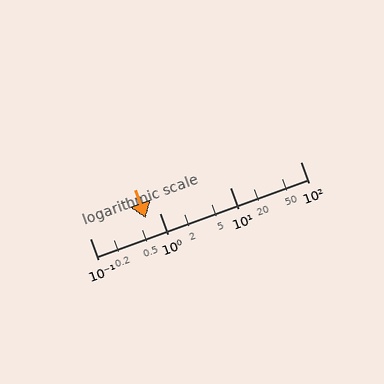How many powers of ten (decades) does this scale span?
The scale spans 3 decades, from 0.1 to 100.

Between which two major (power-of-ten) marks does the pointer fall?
The pointer is between 0.1 and 1.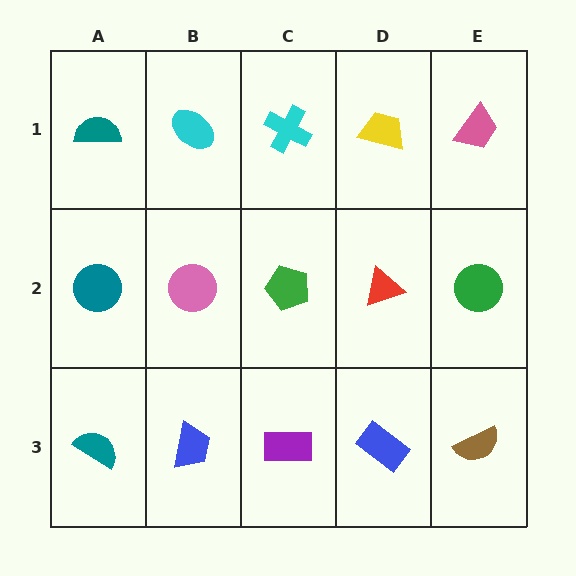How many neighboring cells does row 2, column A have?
3.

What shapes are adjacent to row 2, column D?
A yellow trapezoid (row 1, column D), a blue rectangle (row 3, column D), a green pentagon (row 2, column C), a green circle (row 2, column E).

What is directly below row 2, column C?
A purple rectangle.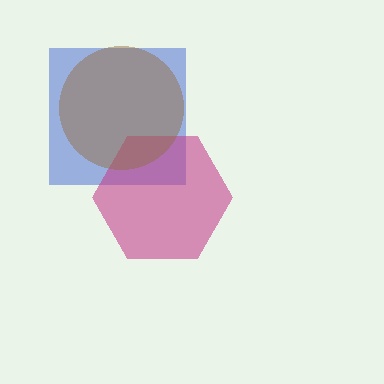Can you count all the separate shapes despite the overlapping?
Yes, there are 3 separate shapes.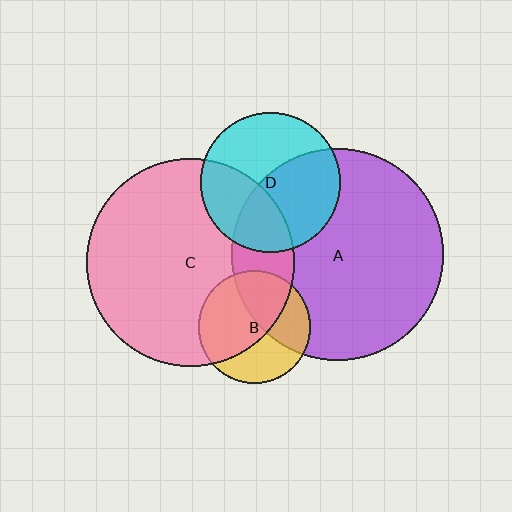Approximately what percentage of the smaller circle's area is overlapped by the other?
Approximately 60%.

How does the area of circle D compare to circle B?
Approximately 1.5 times.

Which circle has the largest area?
Circle A (purple).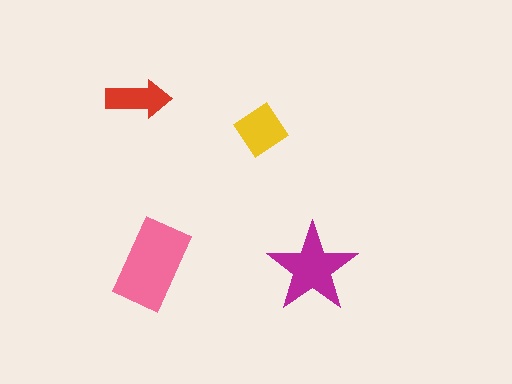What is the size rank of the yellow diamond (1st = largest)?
3rd.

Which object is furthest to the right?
The magenta star is rightmost.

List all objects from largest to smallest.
The pink rectangle, the magenta star, the yellow diamond, the red arrow.